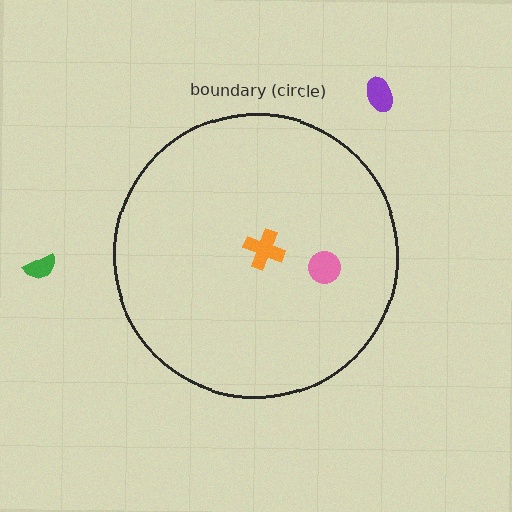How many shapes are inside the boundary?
2 inside, 2 outside.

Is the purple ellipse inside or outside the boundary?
Outside.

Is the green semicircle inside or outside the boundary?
Outside.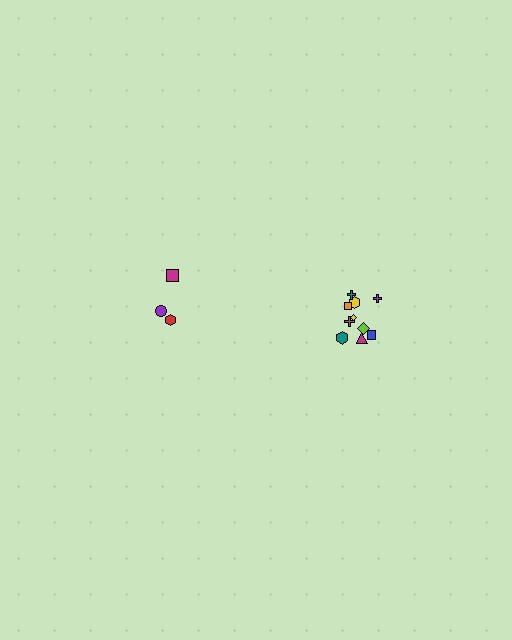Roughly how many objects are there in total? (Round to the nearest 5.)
Roughly 15 objects in total.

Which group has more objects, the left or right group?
The right group.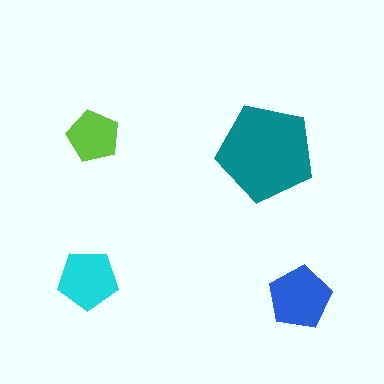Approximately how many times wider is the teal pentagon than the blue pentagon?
About 1.5 times wider.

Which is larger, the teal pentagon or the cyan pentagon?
The teal one.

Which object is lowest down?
The blue pentagon is bottommost.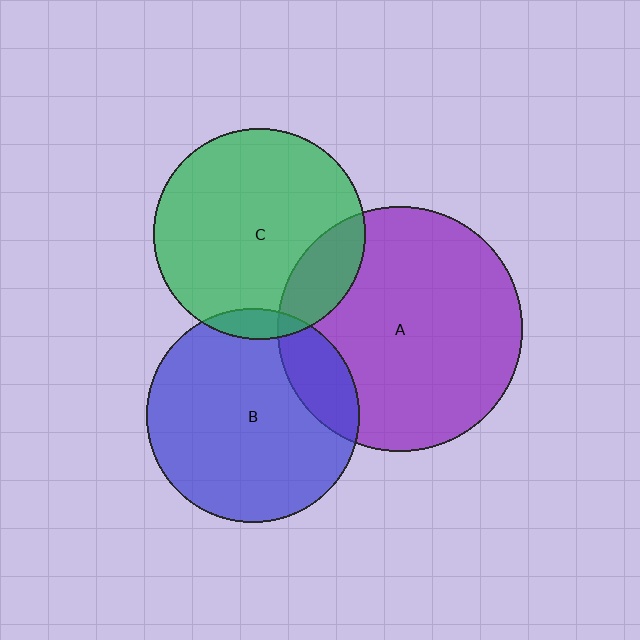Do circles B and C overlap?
Yes.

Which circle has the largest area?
Circle A (purple).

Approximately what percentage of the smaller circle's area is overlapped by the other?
Approximately 5%.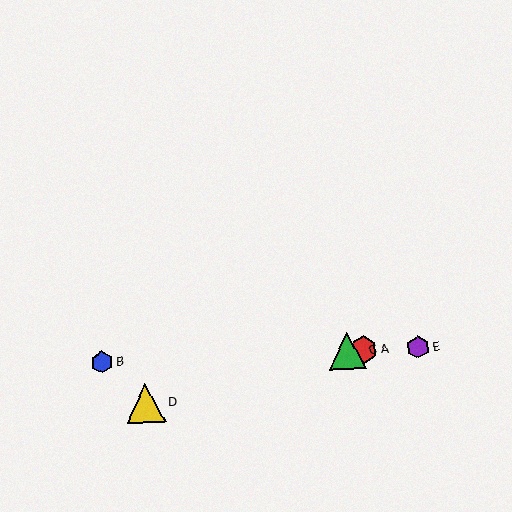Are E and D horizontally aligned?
No, E is at y≈347 and D is at y≈403.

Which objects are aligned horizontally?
Objects A, B, C, E are aligned horizontally.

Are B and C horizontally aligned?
Yes, both are at y≈362.